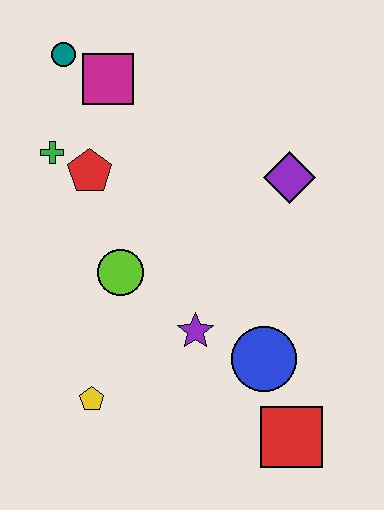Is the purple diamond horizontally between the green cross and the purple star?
No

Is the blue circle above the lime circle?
No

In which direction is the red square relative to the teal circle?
The red square is below the teal circle.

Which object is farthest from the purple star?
The teal circle is farthest from the purple star.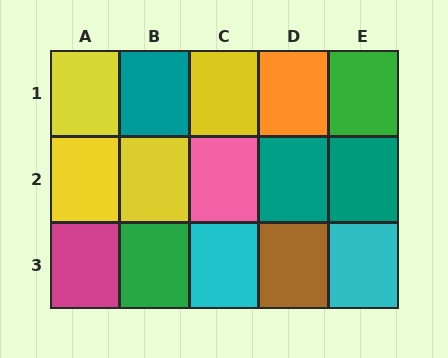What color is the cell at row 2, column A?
Yellow.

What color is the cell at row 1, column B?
Teal.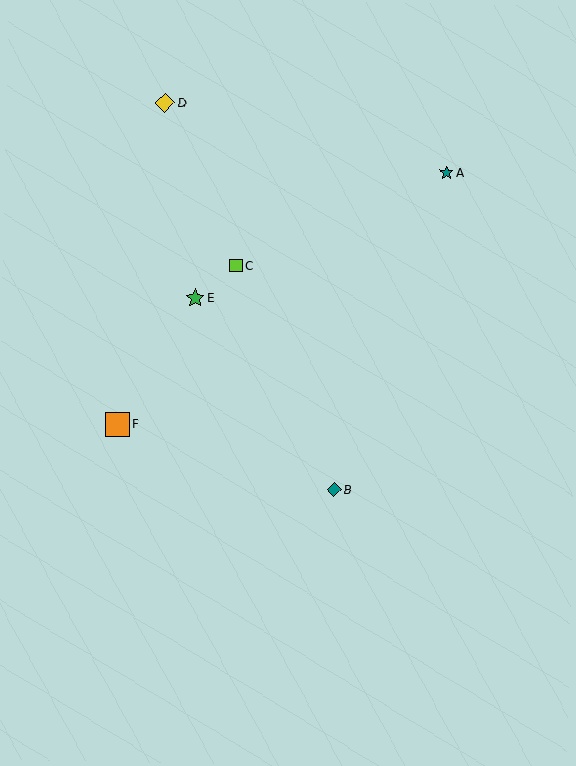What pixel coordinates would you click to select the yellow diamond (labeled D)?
Click at (165, 103) to select the yellow diamond D.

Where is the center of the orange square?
The center of the orange square is at (117, 424).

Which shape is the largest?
The orange square (labeled F) is the largest.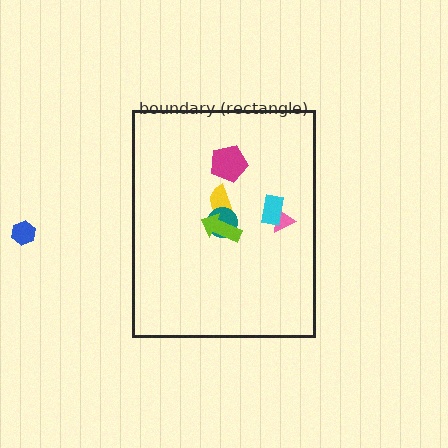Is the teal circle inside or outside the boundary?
Inside.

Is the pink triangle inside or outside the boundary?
Inside.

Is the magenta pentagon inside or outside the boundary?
Inside.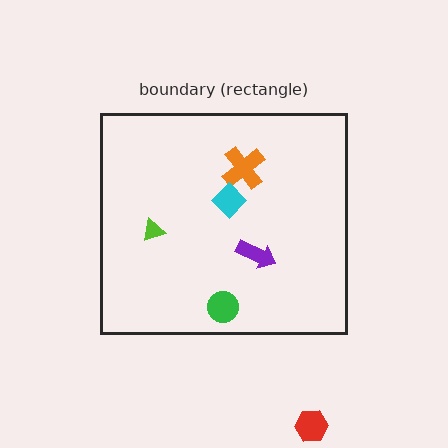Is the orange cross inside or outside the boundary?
Inside.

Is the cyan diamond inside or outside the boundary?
Inside.